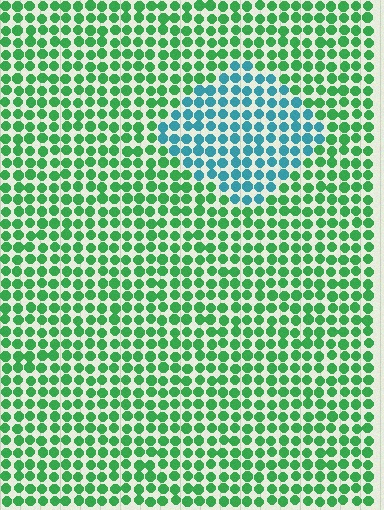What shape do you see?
I see a diamond.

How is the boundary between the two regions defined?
The boundary is defined purely by a slight shift in hue (about 55 degrees). Spacing, size, and orientation are identical on both sides.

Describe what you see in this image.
The image is filled with small green elements in a uniform arrangement. A diamond-shaped region is visible where the elements are tinted to a slightly different hue, forming a subtle color boundary.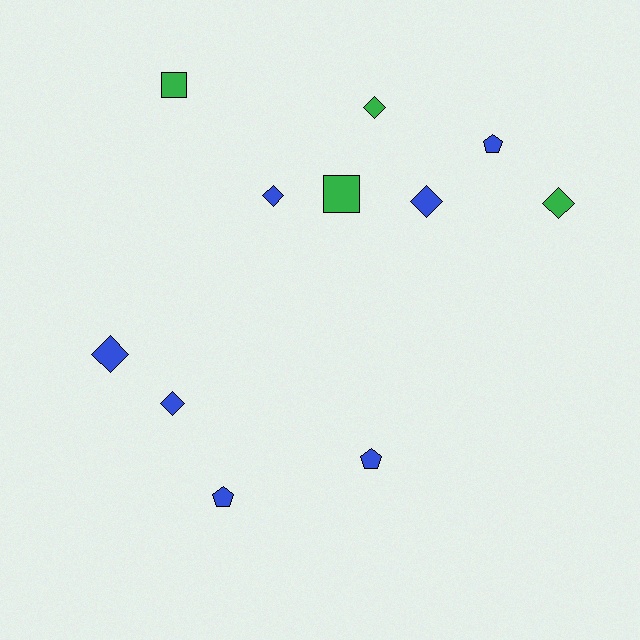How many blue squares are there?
There are no blue squares.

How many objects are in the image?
There are 11 objects.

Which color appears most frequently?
Blue, with 7 objects.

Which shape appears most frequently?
Diamond, with 6 objects.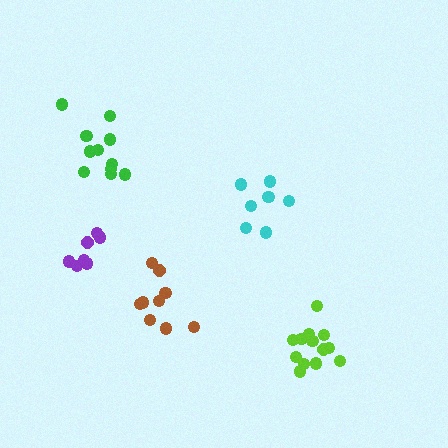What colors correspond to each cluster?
The clusters are colored: brown, green, lime, cyan, purple.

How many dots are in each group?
Group 1: 9 dots, Group 2: 11 dots, Group 3: 13 dots, Group 4: 7 dots, Group 5: 7 dots (47 total).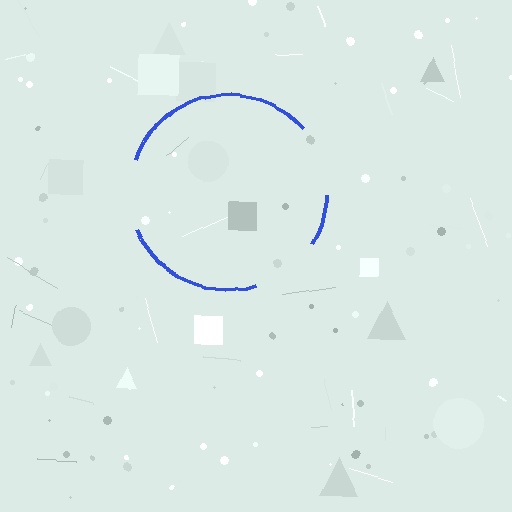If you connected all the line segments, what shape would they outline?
They would outline a circle.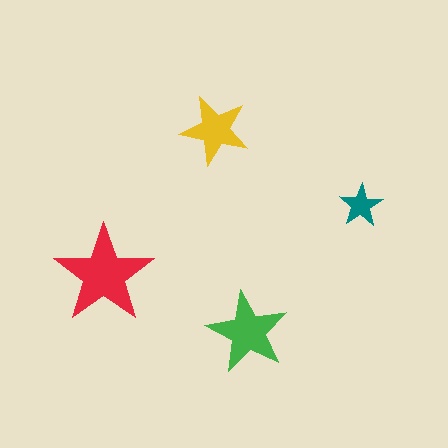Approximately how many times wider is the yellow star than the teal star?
About 1.5 times wider.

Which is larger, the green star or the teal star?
The green one.